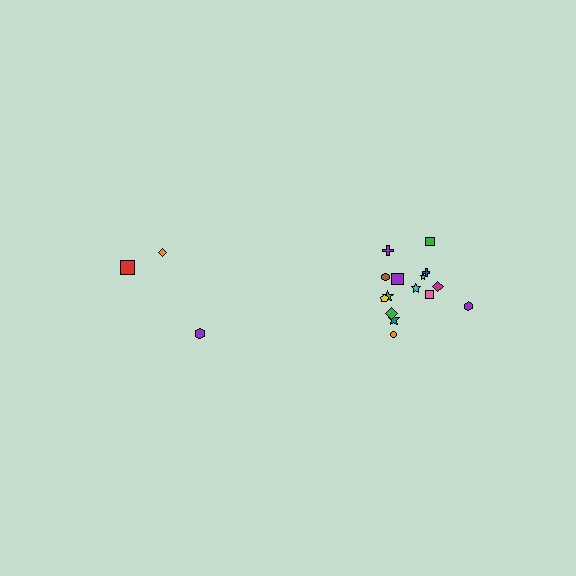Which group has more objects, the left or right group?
The right group.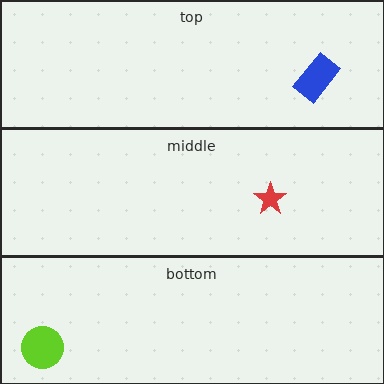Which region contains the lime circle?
The bottom region.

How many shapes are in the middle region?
1.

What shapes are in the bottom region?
The lime circle.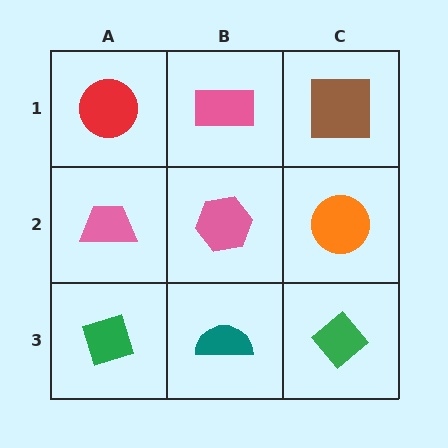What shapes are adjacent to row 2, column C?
A brown square (row 1, column C), a green diamond (row 3, column C), a pink hexagon (row 2, column B).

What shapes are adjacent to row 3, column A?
A pink trapezoid (row 2, column A), a teal semicircle (row 3, column B).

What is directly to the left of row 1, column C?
A pink rectangle.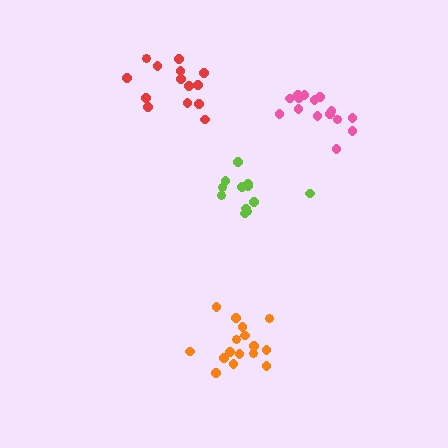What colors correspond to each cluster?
The clusters are colored: pink, red, orange, lime.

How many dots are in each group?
Group 1: 15 dots, Group 2: 15 dots, Group 3: 16 dots, Group 4: 12 dots (58 total).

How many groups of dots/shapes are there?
There are 4 groups.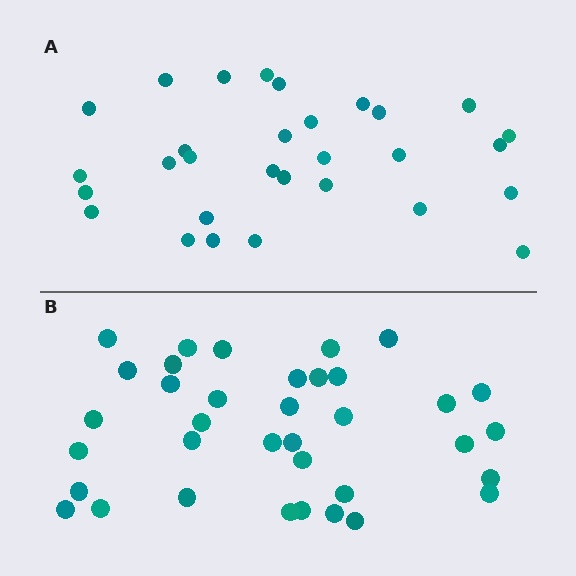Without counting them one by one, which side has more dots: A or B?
Region B (the bottom region) has more dots.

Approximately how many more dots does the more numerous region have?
Region B has about 6 more dots than region A.